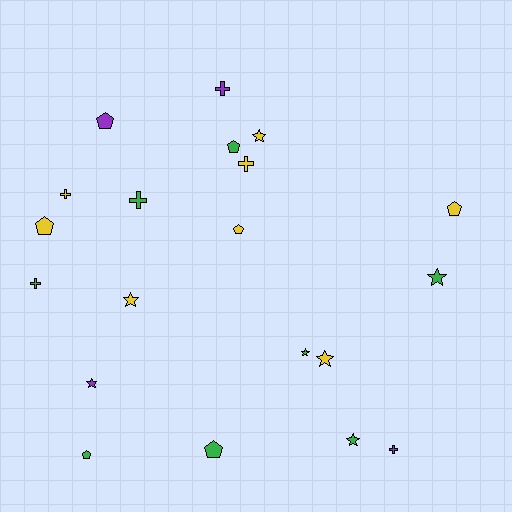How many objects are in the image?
There are 20 objects.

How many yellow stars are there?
There are 3 yellow stars.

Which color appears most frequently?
Yellow, with 8 objects.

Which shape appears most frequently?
Pentagon, with 7 objects.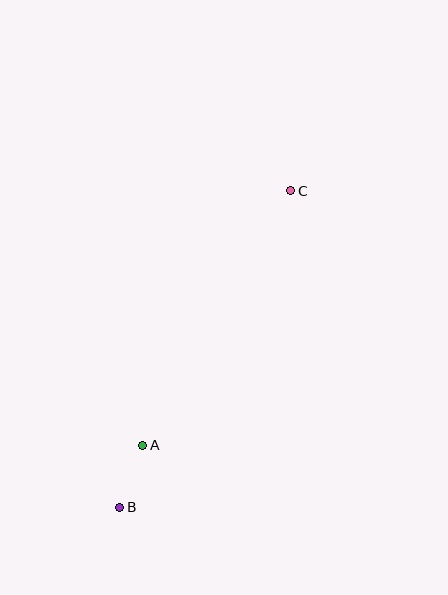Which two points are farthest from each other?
Points B and C are farthest from each other.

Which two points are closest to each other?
Points A and B are closest to each other.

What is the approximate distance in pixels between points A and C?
The distance between A and C is approximately 294 pixels.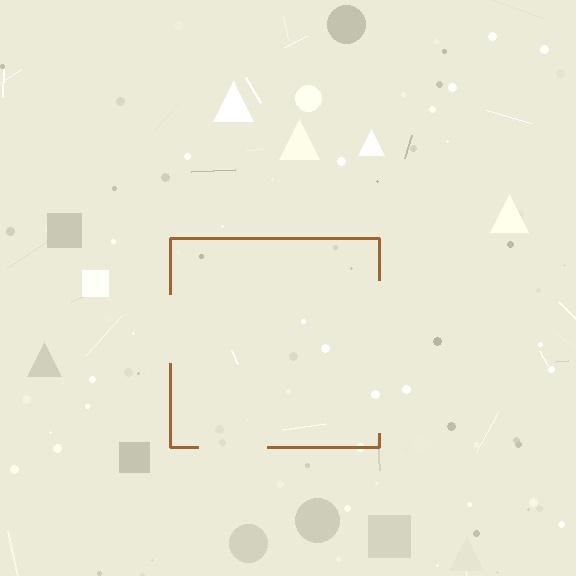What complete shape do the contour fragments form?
The contour fragments form a square.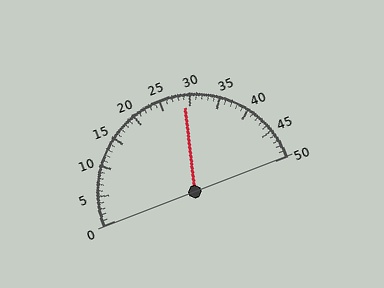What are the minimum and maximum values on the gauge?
The gauge ranges from 0 to 50.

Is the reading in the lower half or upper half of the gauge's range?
The reading is in the upper half of the range (0 to 50).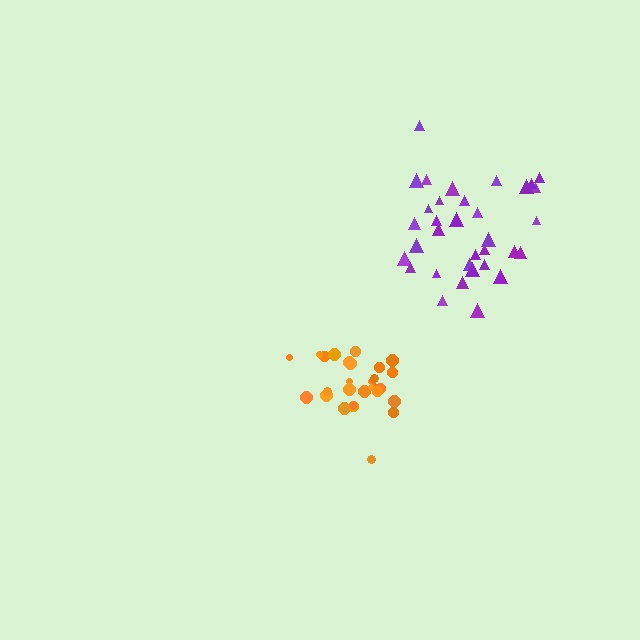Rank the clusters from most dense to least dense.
orange, purple.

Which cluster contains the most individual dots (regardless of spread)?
Purple (34).